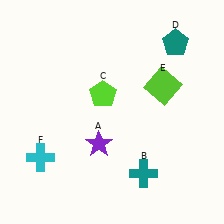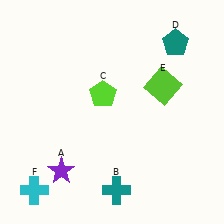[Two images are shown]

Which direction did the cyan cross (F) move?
The cyan cross (F) moved down.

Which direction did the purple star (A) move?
The purple star (A) moved left.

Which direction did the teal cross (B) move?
The teal cross (B) moved left.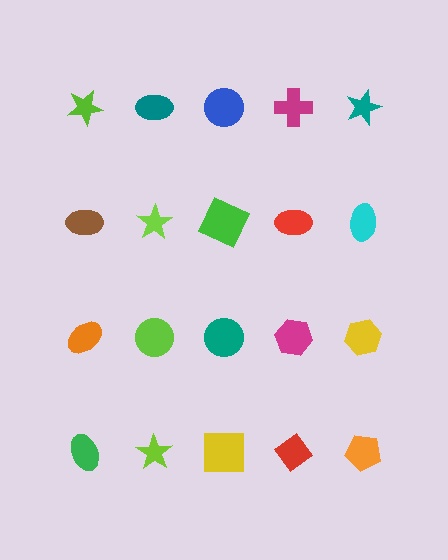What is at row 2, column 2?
A lime star.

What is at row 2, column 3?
A green square.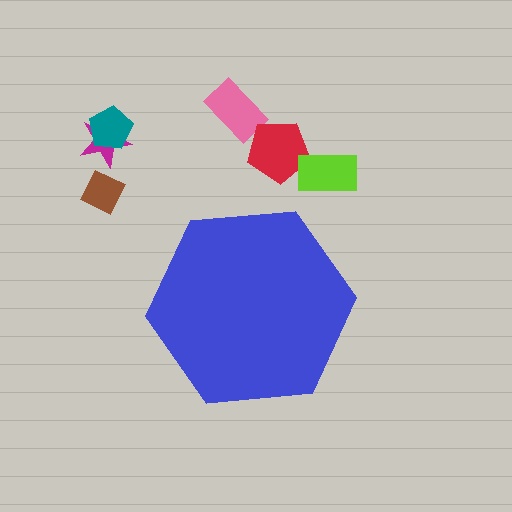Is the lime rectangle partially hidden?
No, the lime rectangle is fully visible.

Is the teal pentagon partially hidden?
No, the teal pentagon is fully visible.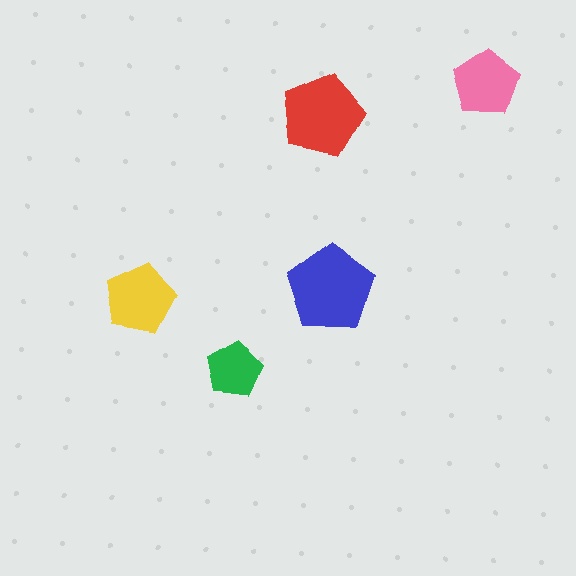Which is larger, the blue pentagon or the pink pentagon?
The blue one.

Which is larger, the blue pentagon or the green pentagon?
The blue one.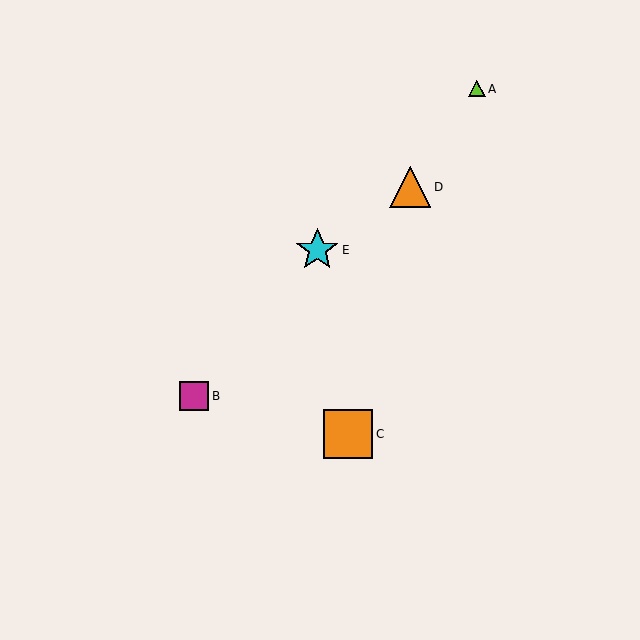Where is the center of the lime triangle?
The center of the lime triangle is at (477, 89).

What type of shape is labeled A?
Shape A is a lime triangle.